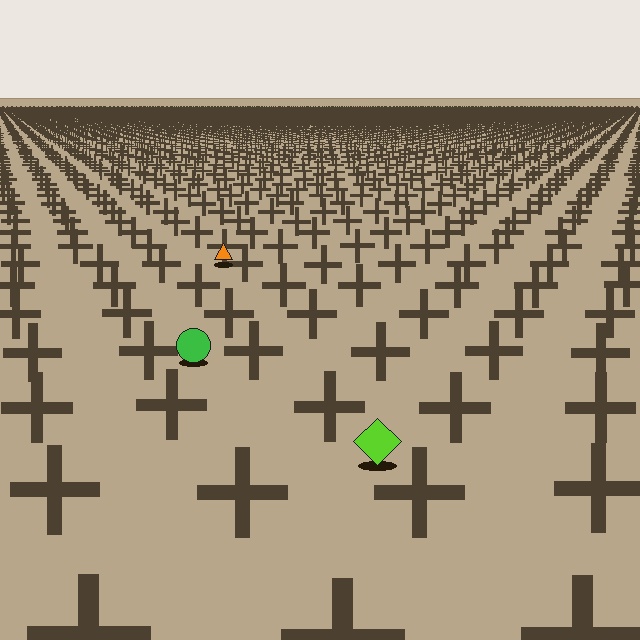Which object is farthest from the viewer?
The orange triangle is farthest from the viewer. It appears smaller and the ground texture around it is denser.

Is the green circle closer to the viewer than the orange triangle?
Yes. The green circle is closer — you can tell from the texture gradient: the ground texture is coarser near it.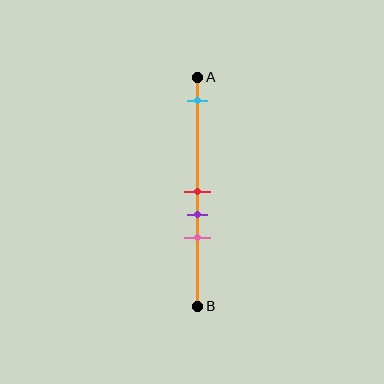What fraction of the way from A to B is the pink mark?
The pink mark is approximately 70% (0.7) of the way from A to B.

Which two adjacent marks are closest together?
The red and purple marks are the closest adjacent pair.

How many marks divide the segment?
There are 4 marks dividing the segment.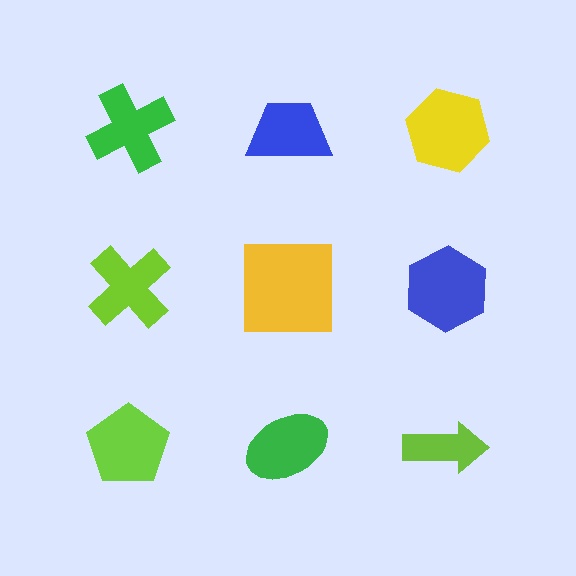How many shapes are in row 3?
3 shapes.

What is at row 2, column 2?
A yellow square.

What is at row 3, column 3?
A lime arrow.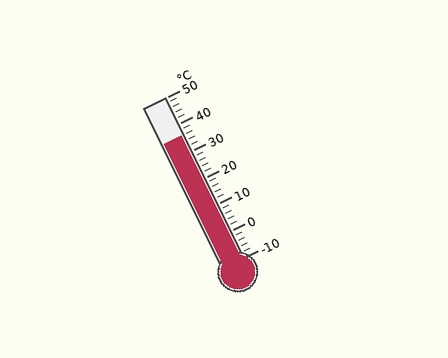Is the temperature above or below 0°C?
The temperature is above 0°C.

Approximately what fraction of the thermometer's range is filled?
The thermometer is filled to approximately 75% of its range.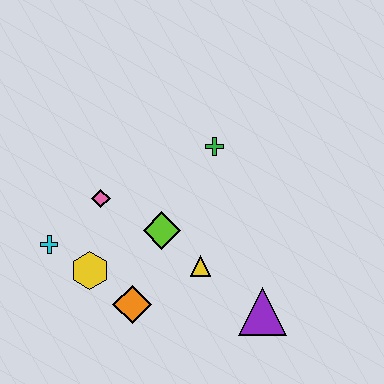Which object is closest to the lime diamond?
The yellow triangle is closest to the lime diamond.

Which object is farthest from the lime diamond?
The purple triangle is farthest from the lime diamond.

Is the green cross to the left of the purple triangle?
Yes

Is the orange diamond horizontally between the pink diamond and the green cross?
Yes